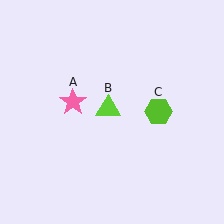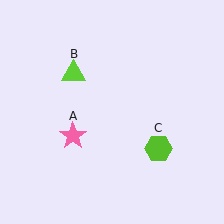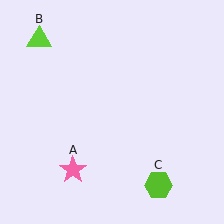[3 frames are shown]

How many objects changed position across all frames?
3 objects changed position: pink star (object A), lime triangle (object B), lime hexagon (object C).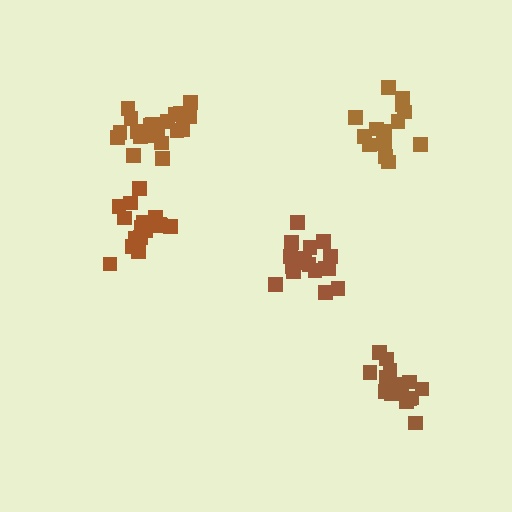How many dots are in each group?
Group 1: 20 dots, Group 2: 19 dots, Group 3: 15 dots, Group 4: 17 dots, Group 5: 16 dots (87 total).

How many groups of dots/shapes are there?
There are 5 groups.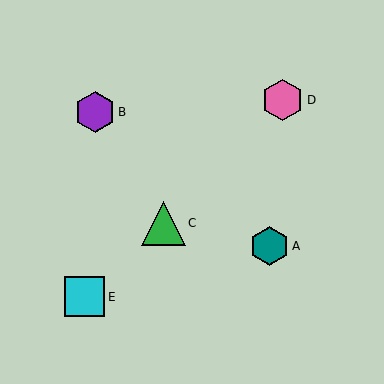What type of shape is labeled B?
Shape B is a purple hexagon.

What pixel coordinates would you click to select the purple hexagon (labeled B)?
Click at (95, 112) to select the purple hexagon B.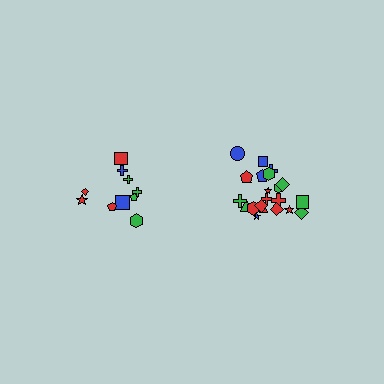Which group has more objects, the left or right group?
The right group.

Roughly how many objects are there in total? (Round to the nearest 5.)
Roughly 30 objects in total.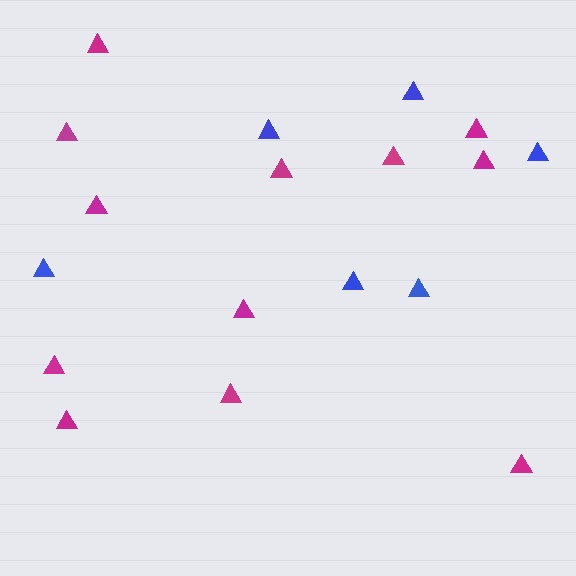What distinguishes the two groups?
There are 2 groups: one group of magenta triangles (12) and one group of blue triangles (6).